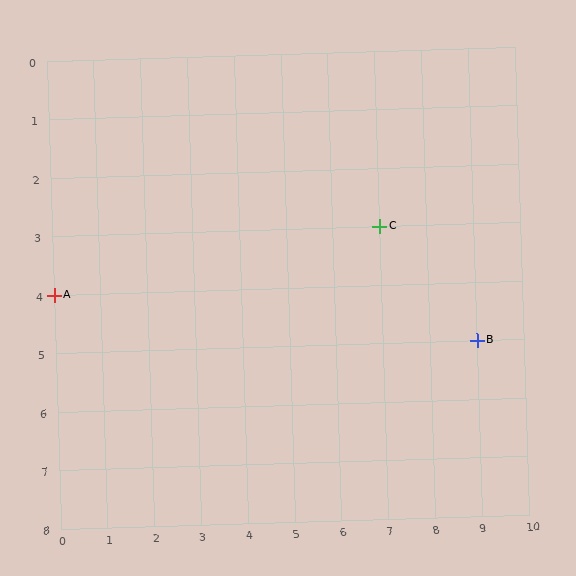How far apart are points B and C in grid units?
Points B and C are 2 columns and 2 rows apart (about 2.8 grid units diagonally).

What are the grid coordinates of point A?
Point A is at grid coordinates (0, 4).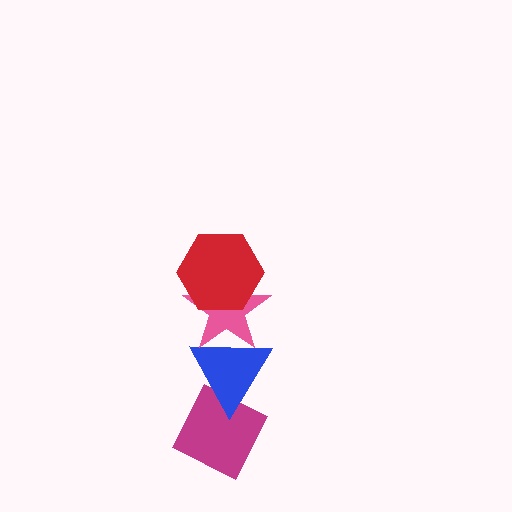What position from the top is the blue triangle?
The blue triangle is 3rd from the top.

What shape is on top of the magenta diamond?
The blue triangle is on top of the magenta diamond.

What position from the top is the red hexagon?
The red hexagon is 1st from the top.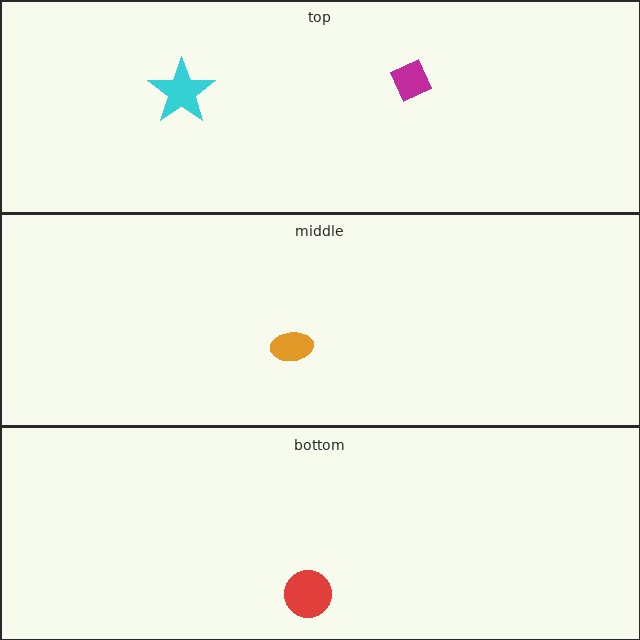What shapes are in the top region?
The magenta diamond, the cyan star.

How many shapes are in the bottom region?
1.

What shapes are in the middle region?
The orange ellipse.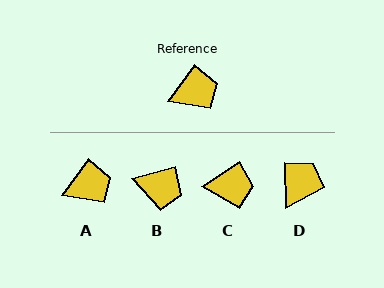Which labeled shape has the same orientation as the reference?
A.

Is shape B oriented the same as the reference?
No, it is off by about 39 degrees.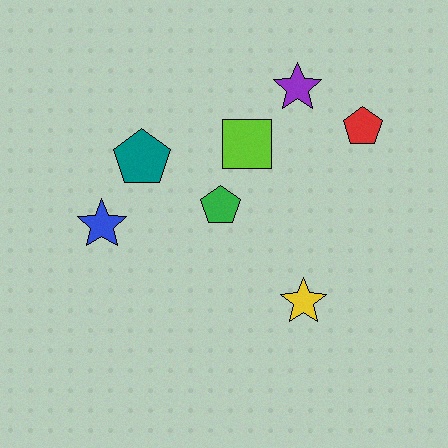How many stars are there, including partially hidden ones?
There are 3 stars.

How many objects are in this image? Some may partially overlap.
There are 7 objects.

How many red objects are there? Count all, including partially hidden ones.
There is 1 red object.